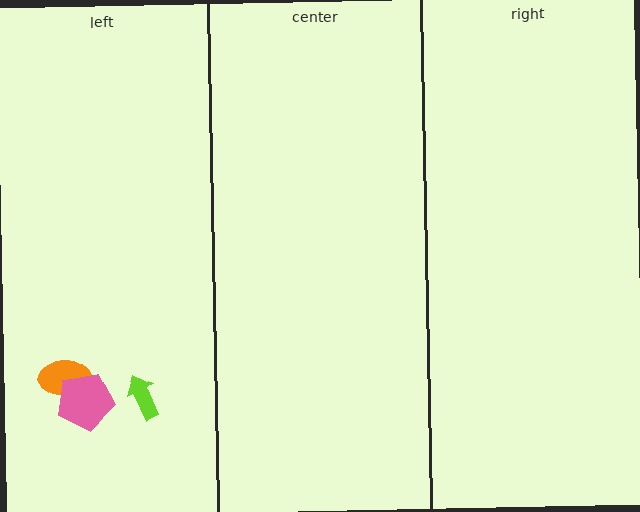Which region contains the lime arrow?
The left region.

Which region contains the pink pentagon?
The left region.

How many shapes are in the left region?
3.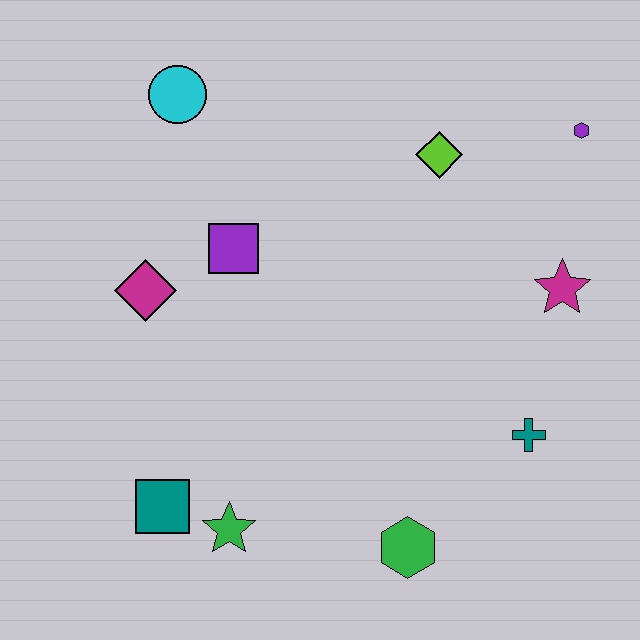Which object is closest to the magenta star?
The teal cross is closest to the magenta star.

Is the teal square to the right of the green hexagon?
No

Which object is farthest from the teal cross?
The cyan circle is farthest from the teal cross.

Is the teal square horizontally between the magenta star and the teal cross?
No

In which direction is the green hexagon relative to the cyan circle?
The green hexagon is below the cyan circle.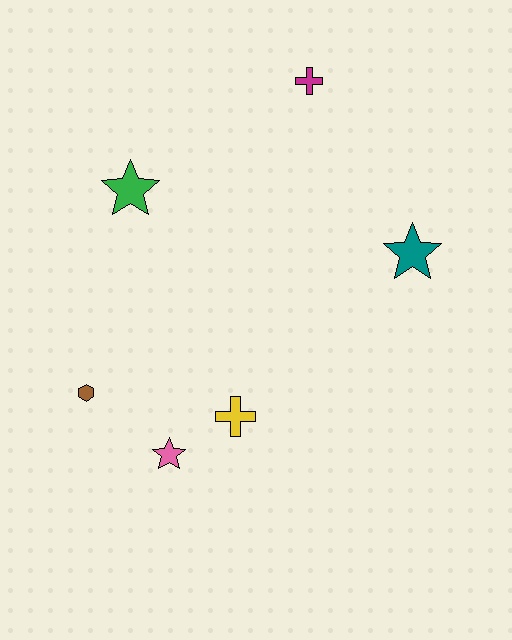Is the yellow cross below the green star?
Yes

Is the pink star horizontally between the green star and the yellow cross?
Yes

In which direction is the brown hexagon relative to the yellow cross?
The brown hexagon is to the left of the yellow cross.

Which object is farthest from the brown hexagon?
The magenta cross is farthest from the brown hexagon.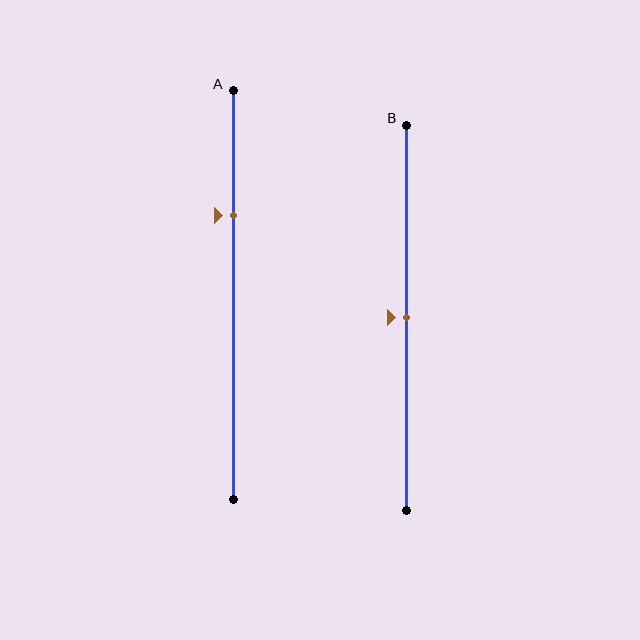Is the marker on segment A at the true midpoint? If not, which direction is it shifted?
No, the marker on segment A is shifted upward by about 20% of the segment length.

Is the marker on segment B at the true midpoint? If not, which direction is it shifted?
Yes, the marker on segment B is at the true midpoint.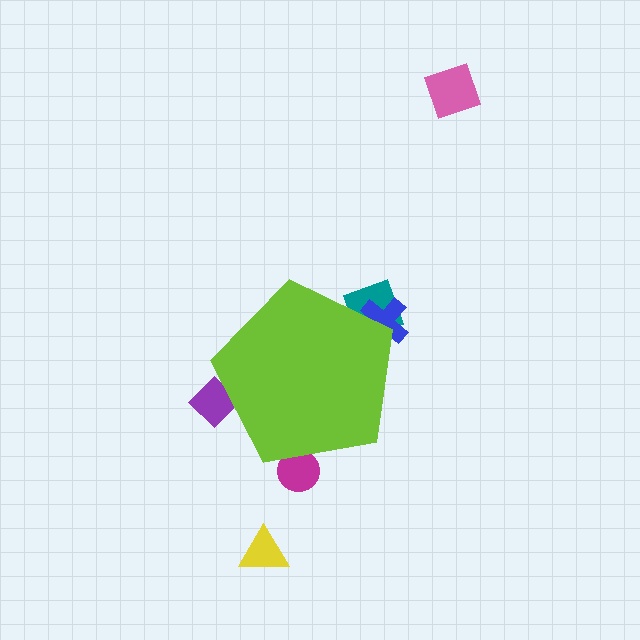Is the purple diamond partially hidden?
Yes, the purple diamond is partially hidden behind the lime pentagon.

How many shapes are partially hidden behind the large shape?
4 shapes are partially hidden.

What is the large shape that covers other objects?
A lime pentagon.